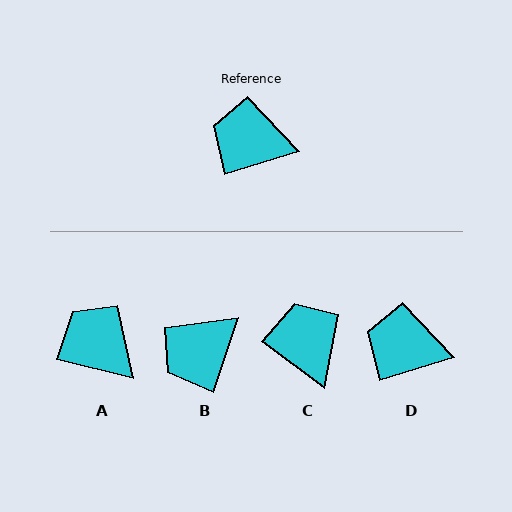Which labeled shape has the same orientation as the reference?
D.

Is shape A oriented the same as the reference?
No, it is off by about 32 degrees.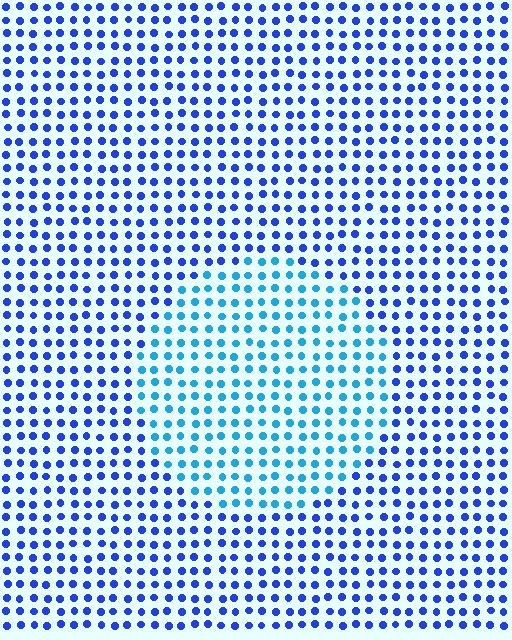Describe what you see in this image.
The image is filled with small blue elements in a uniform arrangement. A circle-shaped region is visible where the elements are tinted to a slightly different hue, forming a subtle color boundary.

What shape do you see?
I see a circle.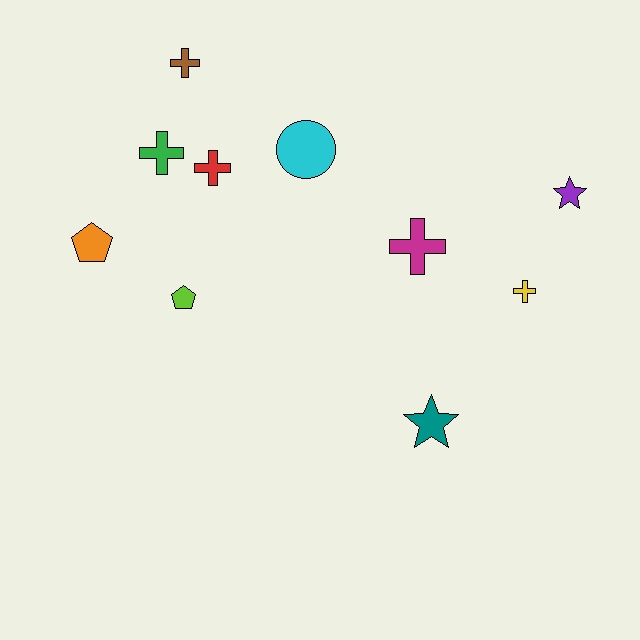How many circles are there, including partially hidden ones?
There is 1 circle.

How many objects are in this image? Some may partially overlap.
There are 10 objects.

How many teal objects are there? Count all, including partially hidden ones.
There is 1 teal object.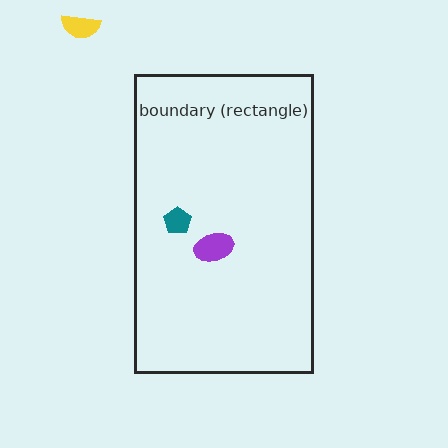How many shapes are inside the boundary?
2 inside, 1 outside.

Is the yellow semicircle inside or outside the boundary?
Outside.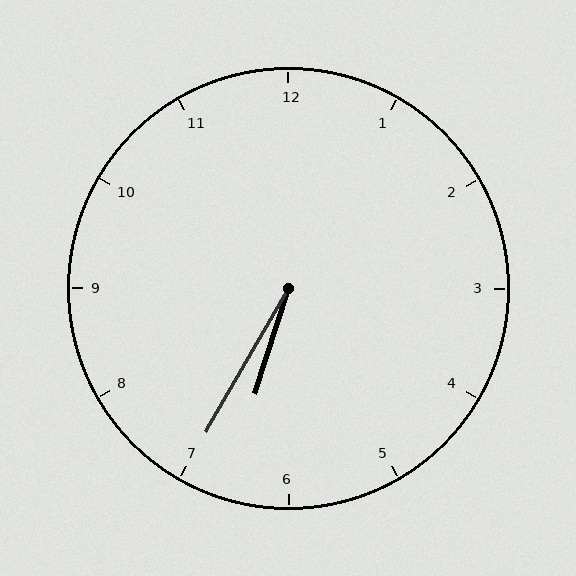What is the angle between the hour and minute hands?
Approximately 12 degrees.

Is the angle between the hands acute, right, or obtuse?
It is acute.